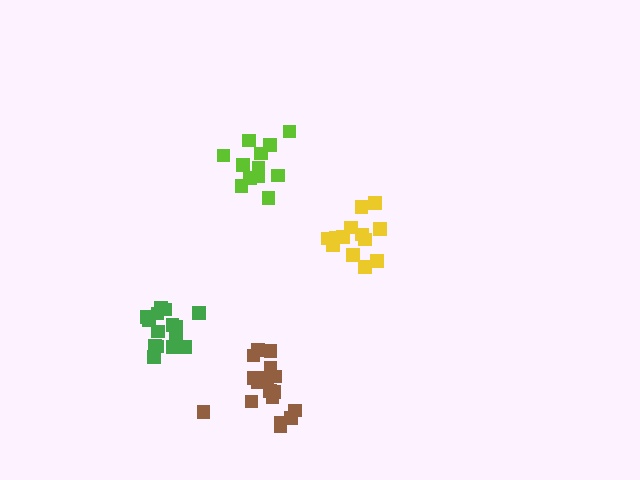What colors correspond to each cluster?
The clusters are colored: lime, yellow, green, brown.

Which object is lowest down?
The brown cluster is bottommost.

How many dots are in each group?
Group 1: 12 dots, Group 2: 13 dots, Group 3: 15 dots, Group 4: 17 dots (57 total).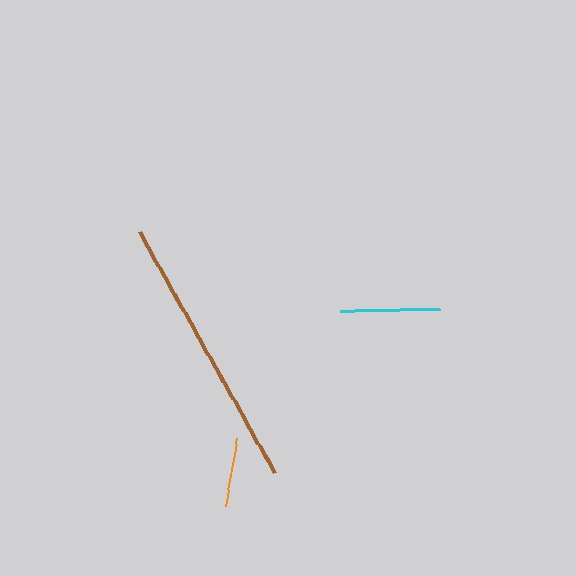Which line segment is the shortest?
The orange line is the shortest at approximately 70 pixels.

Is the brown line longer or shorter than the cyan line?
The brown line is longer than the cyan line.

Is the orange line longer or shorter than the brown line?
The brown line is longer than the orange line.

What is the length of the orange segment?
The orange segment is approximately 70 pixels long.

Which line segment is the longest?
The brown line is the longest at approximately 276 pixels.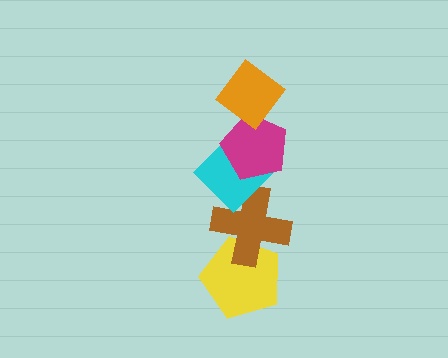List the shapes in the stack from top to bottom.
From top to bottom: the orange diamond, the magenta pentagon, the cyan diamond, the brown cross, the yellow pentagon.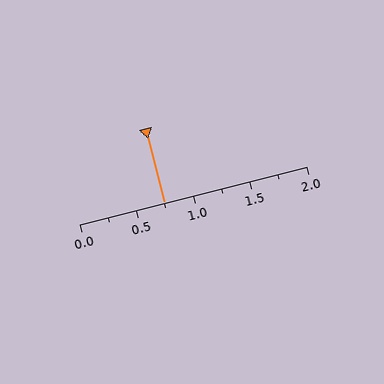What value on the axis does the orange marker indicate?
The marker indicates approximately 0.75.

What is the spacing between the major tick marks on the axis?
The major ticks are spaced 0.5 apart.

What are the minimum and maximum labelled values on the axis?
The axis runs from 0.0 to 2.0.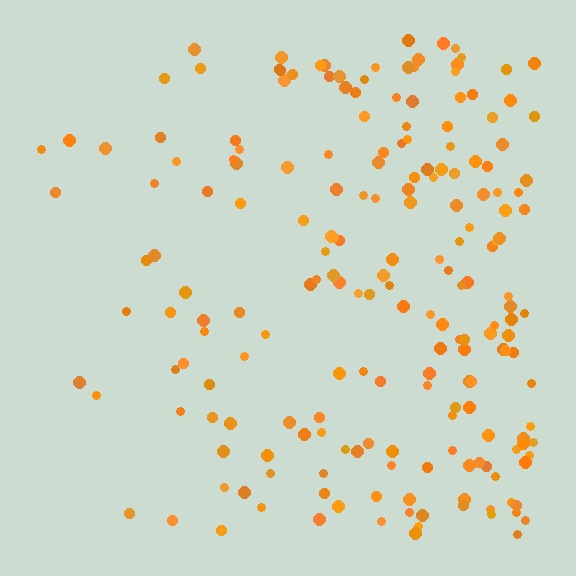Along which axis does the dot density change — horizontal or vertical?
Horizontal.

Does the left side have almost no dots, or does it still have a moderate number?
Still a moderate number, just noticeably fewer than the right.